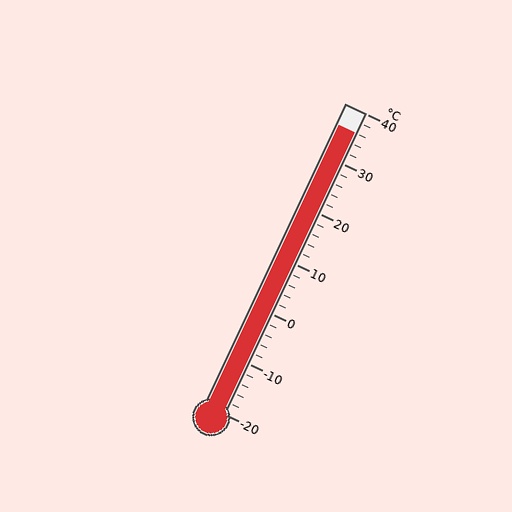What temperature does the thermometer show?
The thermometer shows approximately 36°C.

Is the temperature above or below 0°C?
The temperature is above 0°C.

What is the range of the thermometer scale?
The thermometer scale ranges from -20°C to 40°C.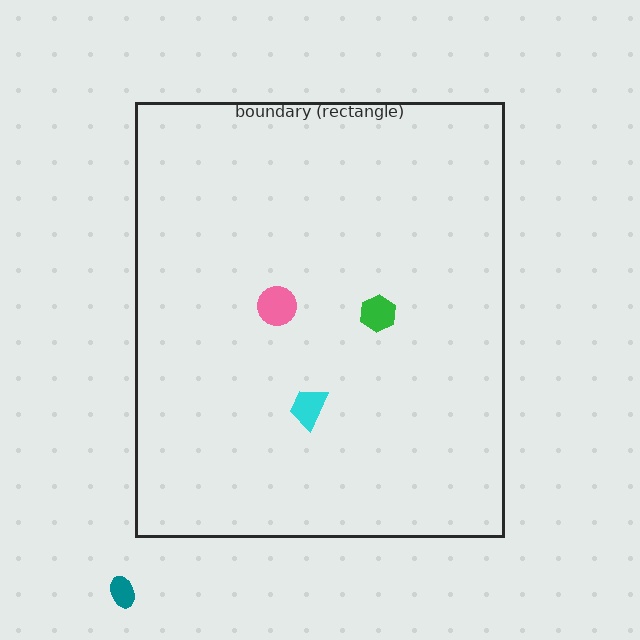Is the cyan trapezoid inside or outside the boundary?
Inside.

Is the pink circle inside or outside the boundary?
Inside.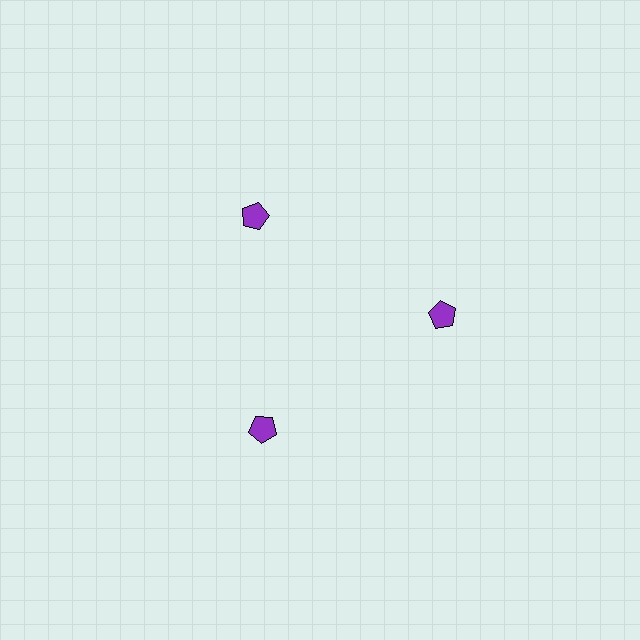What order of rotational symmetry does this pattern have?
This pattern has 3-fold rotational symmetry.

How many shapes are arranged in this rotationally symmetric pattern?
There are 3 shapes, arranged in 3 groups of 1.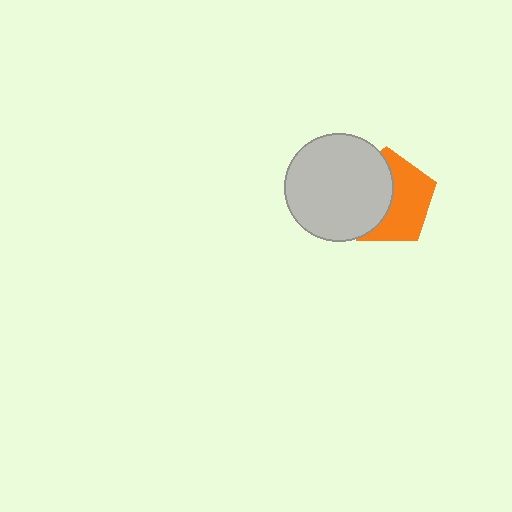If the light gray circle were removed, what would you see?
You would see the complete orange pentagon.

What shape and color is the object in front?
The object in front is a light gray circle.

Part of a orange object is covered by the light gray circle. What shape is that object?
It is a pentagon.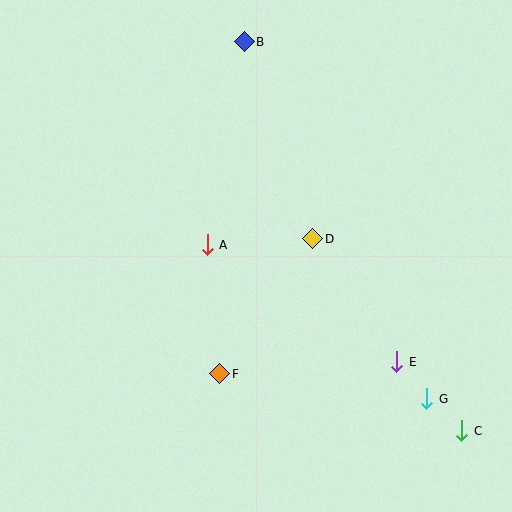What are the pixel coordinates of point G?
Point G is at (427, 399).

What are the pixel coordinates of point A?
Point A is at (207, 245).